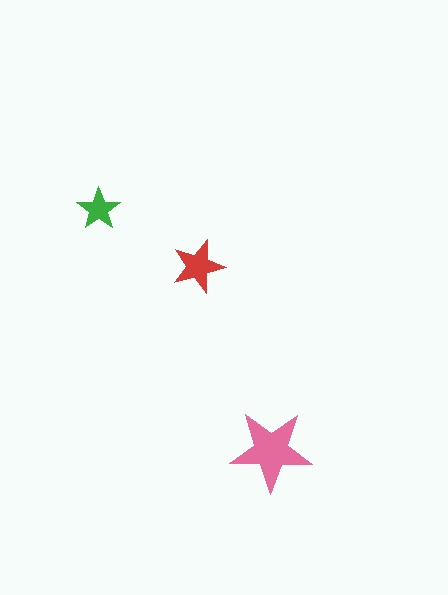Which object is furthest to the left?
The green star is leftmost.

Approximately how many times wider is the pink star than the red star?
About 1.5 times wider.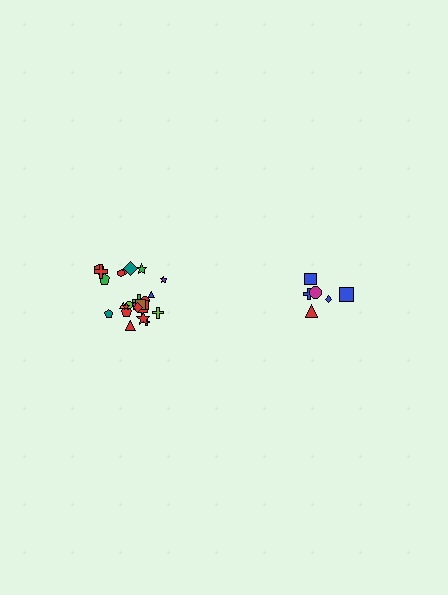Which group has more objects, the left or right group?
The left group.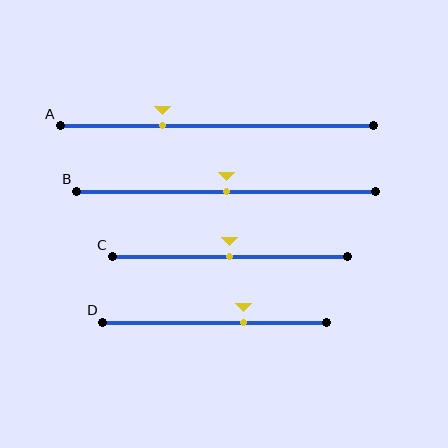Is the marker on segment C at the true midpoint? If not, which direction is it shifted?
Yes, the marker on segment C is at the true midpoint.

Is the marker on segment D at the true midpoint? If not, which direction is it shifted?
No, the marker on segment D is shifted to the right by about 13% of the segment length.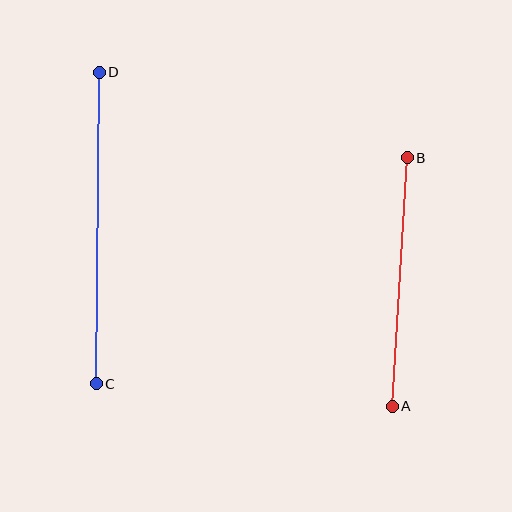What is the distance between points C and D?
The distance is approximately 311 pixels.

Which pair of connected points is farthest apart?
Points C and D are farthest apart.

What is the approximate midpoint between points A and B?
The midpoint is at approximately (400, 282) pixels.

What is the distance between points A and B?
The distance is approximately 249 pixels.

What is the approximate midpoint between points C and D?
The midpoint is at approximately (98, 228) pixels.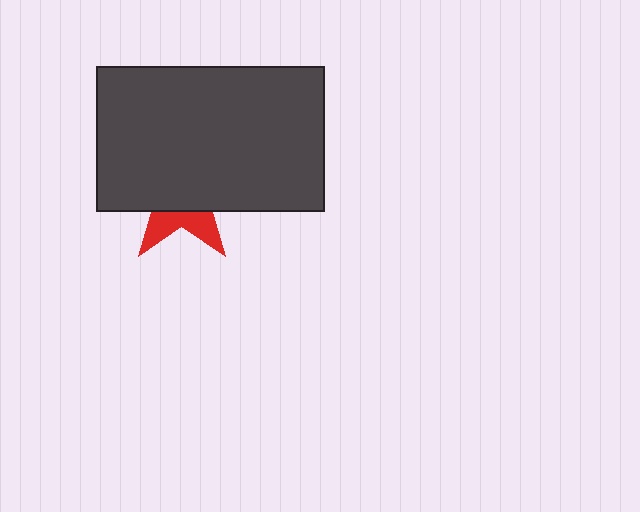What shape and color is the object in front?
The object in front is a dark gray rectangle.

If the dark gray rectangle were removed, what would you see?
You would see the complete red star.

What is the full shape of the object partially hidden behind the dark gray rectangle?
The partially hidden object is a red star.